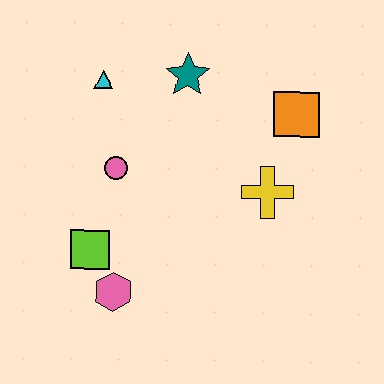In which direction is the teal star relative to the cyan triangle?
The teal star is to the right of the cyan triangle.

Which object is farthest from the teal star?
The pink hexagon is farthest from the teal star.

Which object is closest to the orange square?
The yellow cross is closest to the orange square.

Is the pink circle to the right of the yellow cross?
No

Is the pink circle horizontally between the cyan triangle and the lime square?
No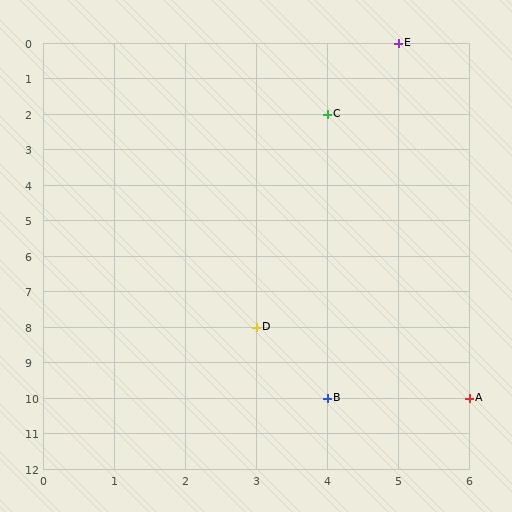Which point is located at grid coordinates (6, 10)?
Point A is at (6, 10).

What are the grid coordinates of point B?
Point B is at grid coordinates (4, 10).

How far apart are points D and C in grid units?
Points D and C are 1 column and 6 rows apart (about 6.1 grid units diagonally).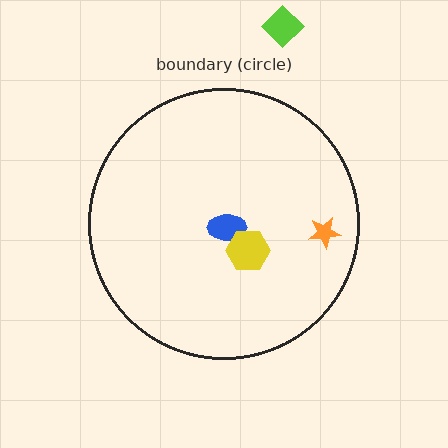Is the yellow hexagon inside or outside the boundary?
Inside.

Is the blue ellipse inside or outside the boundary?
Inside.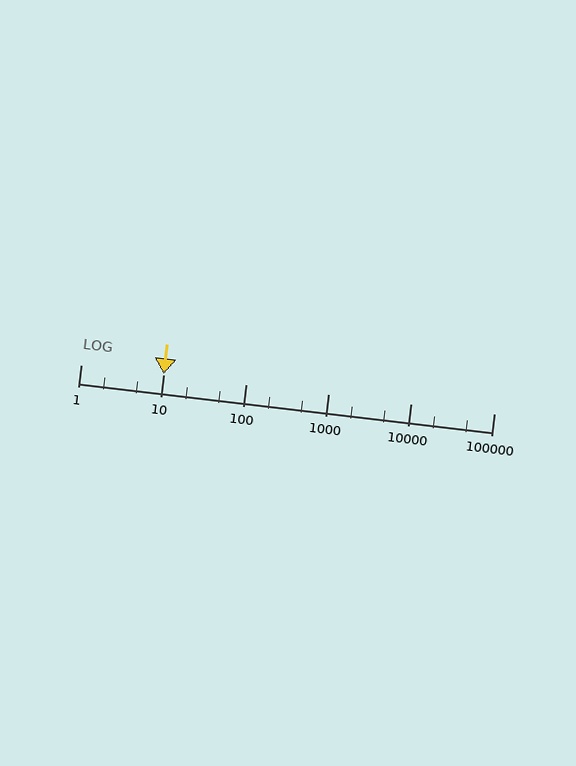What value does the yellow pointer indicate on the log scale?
The pointer indicates approximately 10.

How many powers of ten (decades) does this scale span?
The scale spans 5 decades, from 1 to 100000.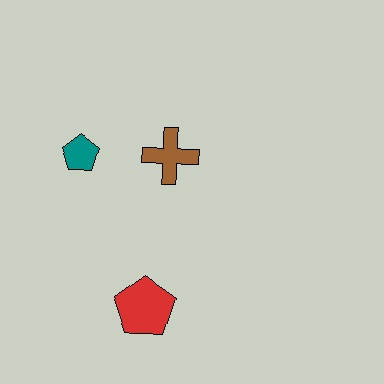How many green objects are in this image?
There are no green objects.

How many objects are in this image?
There are 3 objects.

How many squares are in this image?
There are no squares.